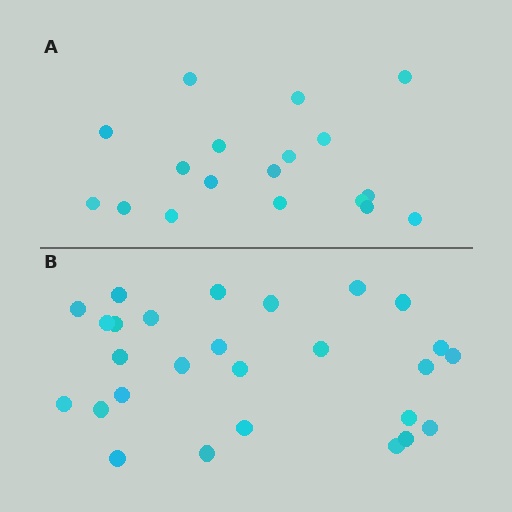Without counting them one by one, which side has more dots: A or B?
Region B (the bottom region) has more dots.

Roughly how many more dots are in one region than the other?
Region B has roughly 8 or so more dots than region A.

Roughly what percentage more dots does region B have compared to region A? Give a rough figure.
About 50% more.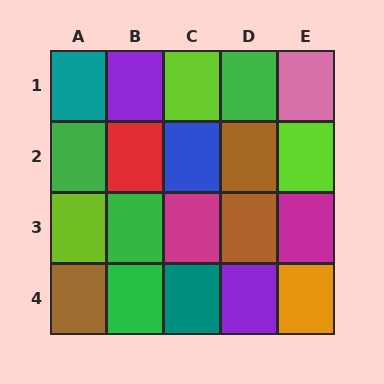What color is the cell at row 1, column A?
Teal.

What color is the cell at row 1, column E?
Pink.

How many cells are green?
4 cells are green.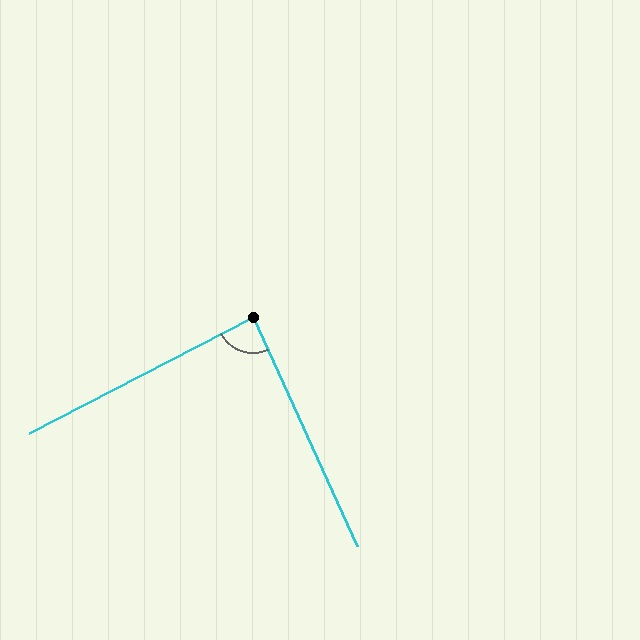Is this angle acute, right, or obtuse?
It is approximately a right angle.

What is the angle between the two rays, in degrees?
Approximately 87 degrees.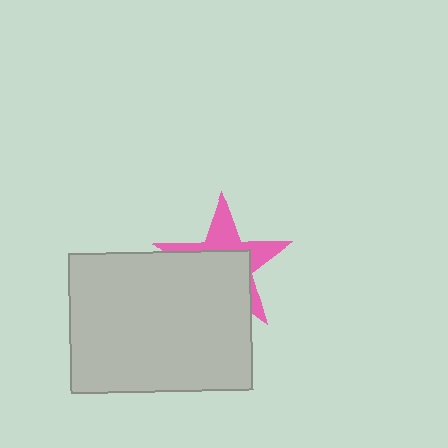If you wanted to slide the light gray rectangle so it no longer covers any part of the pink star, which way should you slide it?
Slide it down — that is the most direct way to separate the two shapes.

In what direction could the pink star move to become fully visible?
The pink star could move up. That would shift it out from behind the light gray rectangle entirely.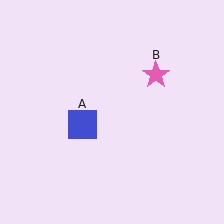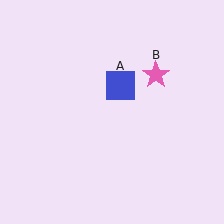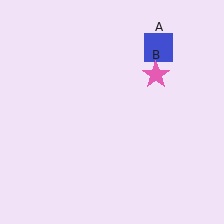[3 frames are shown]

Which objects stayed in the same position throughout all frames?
Pink star (object B) remained stationary.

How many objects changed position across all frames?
1 object changed position: blue square (object A).